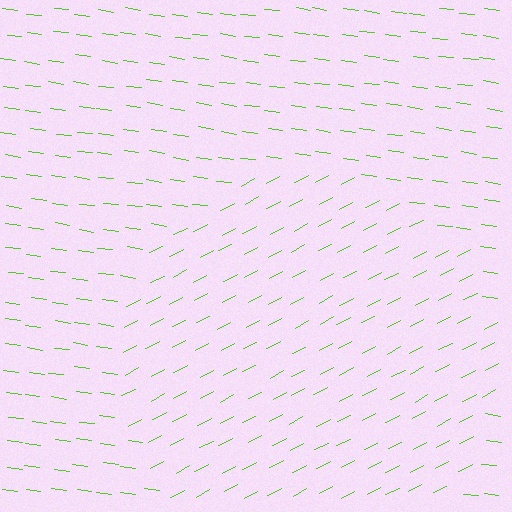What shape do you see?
I see a circle.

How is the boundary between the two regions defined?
The boundary is defined purely by a change in line orientation (approximately 35 degrees difference). All lines are the same color and thickness.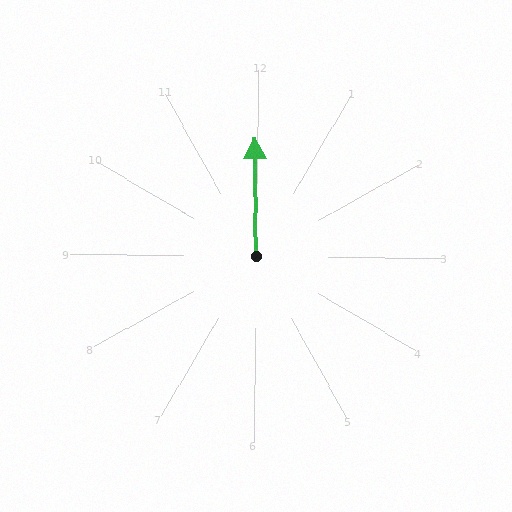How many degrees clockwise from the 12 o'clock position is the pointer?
Approximately 359 degrees.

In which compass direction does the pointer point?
North.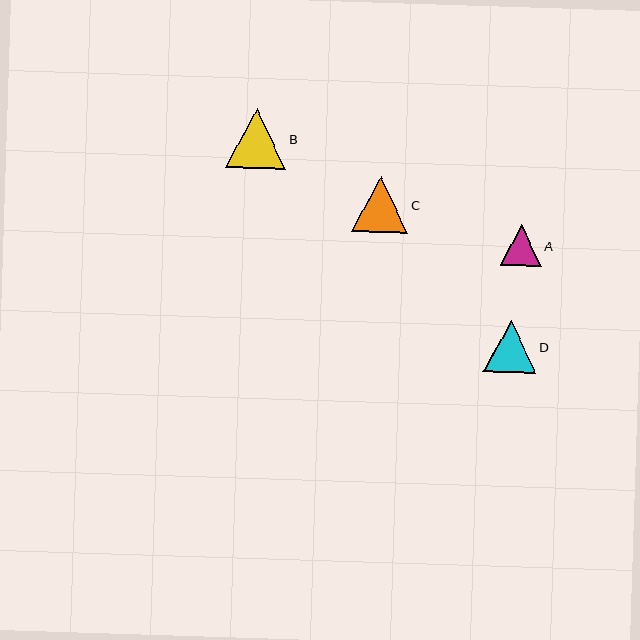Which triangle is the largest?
Triangle B is the largest with a size of approximately 59 pixels.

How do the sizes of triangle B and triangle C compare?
Triangle B and triangle C are approximately the same size.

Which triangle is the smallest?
Triangle A is the smallest with a size of approximately 41 pixels.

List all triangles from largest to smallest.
From largest to smallest: B, C, D, A.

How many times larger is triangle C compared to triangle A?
Triangle C is approximately 1.4 times the size of triangle A.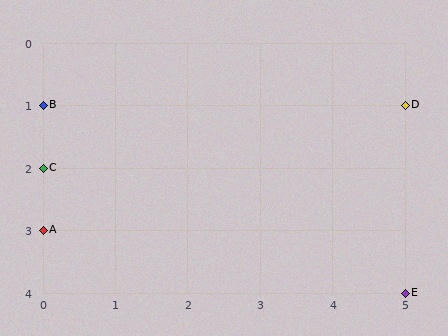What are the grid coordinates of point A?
Point A is at grid coordinates (0, 3).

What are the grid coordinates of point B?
Point B is at grid coordinates (0, 1).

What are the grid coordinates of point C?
Point C is at grid coordinates (0, 2).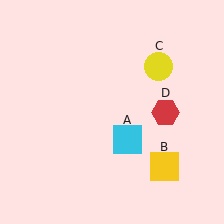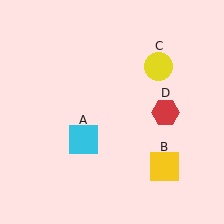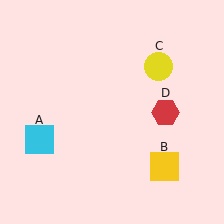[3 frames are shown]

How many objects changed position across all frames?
1 object changed position: cyan square (object A).